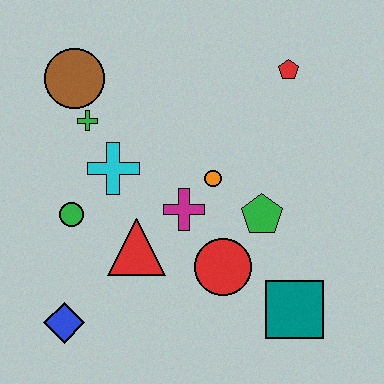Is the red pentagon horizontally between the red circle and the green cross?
No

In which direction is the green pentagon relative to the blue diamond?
The green pentagon is to the right of the blue diamond.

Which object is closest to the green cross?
The brown circle is closest to the green cross.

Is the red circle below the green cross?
Yes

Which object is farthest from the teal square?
The brown circle is farthest from the teal square.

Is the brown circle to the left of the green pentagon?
Yes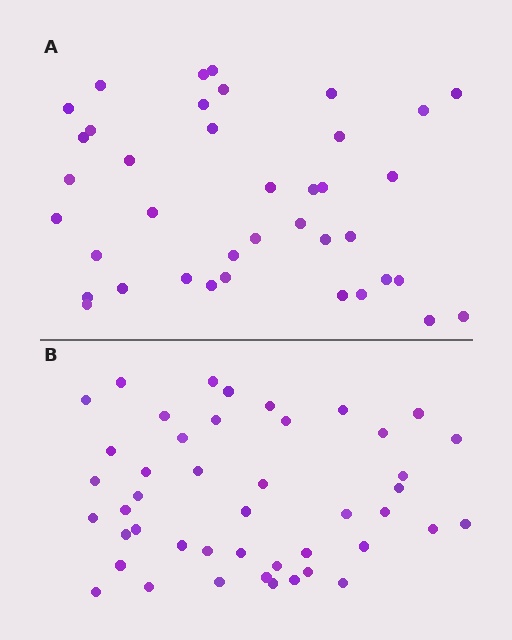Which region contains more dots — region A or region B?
Region B (the bottom region) has more dots.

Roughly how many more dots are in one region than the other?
Region B has about 6 more dots than region A.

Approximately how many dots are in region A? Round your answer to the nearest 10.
About 40 dots. (The exact count is 39, which rounds to 40.)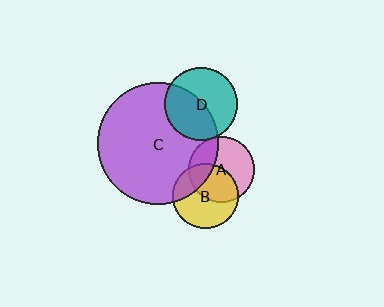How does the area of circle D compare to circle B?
Approximately 1.2 times.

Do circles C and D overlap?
Yes.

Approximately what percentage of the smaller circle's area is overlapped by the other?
Approximately 45%.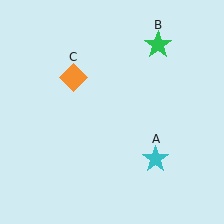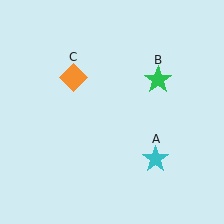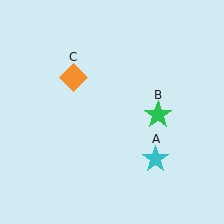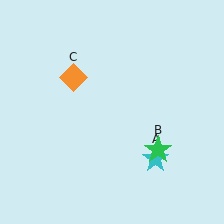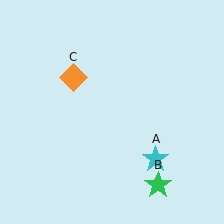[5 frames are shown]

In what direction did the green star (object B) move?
The green star (object B) moved down.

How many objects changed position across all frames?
1 object changed position: green star (object B).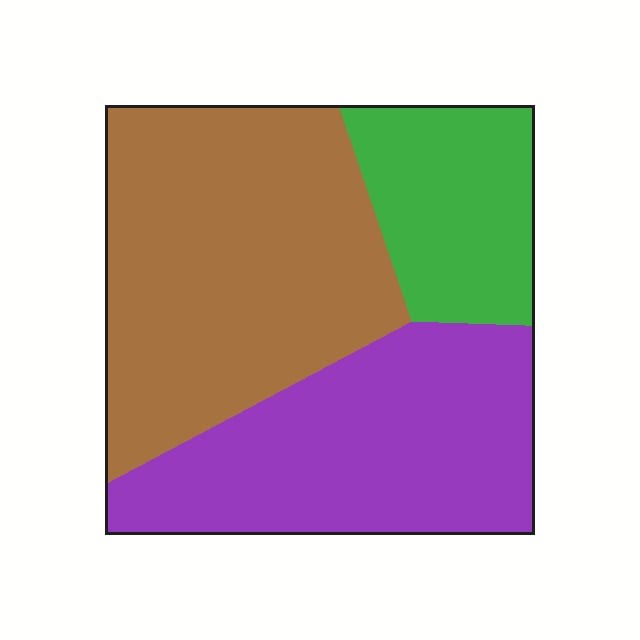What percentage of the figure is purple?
Purple covers around 35% of the figure.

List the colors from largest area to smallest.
From largest to smallest: brown, purple, green.